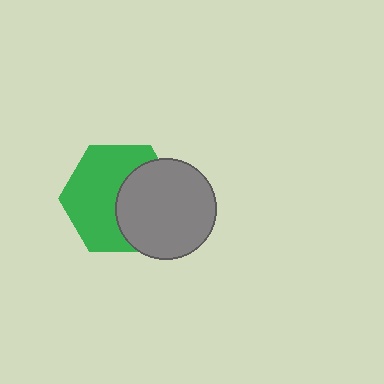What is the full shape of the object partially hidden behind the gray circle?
The partially hidden object is a green hexagon.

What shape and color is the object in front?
The object in front is a gray circle.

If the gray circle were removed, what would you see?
You would see the complete green hexagon.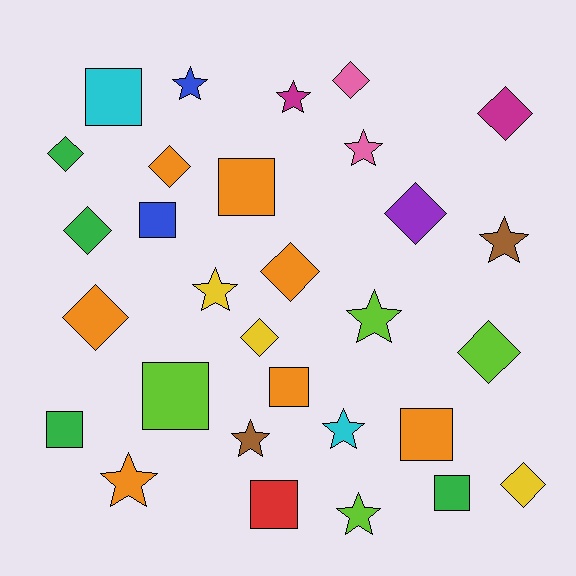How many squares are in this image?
There are 9 squares.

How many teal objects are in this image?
There are no teal objects.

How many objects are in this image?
There are 30 objects.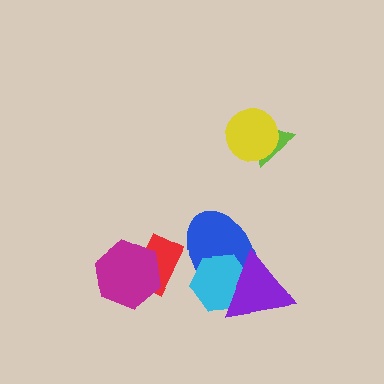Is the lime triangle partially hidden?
Yes, it is partially covered by another shape.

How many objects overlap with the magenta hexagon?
1 object overlaps with the magenta hexagon.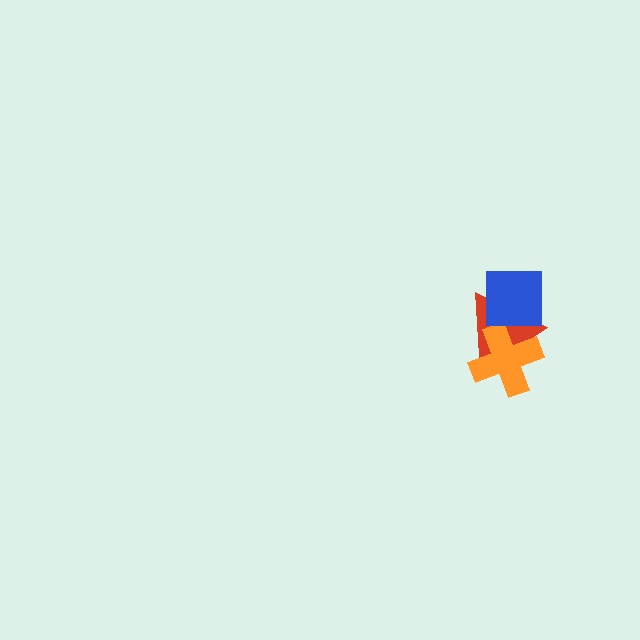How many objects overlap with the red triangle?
2 objects overlap with the red triangle.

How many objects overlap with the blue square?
1 object overlaps with the blue square.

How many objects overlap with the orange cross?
1 object overlaps with the orange cross.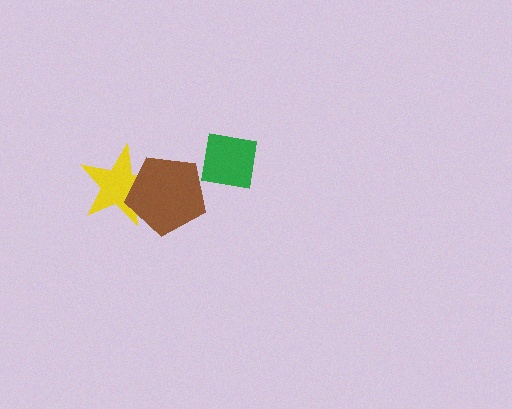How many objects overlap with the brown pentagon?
1 object overlaps with the brown pentagon.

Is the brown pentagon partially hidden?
No, no other shape covers it.